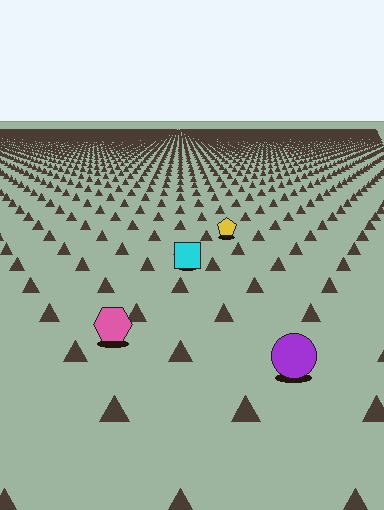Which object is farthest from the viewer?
The yellow pentagon is farthest from the viewer. It appears smaller and the ground texture around it is denser.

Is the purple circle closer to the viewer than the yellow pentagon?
Yes. The purple circle is closer — you can tell from the texture gradient: the ground texture is coarser near it.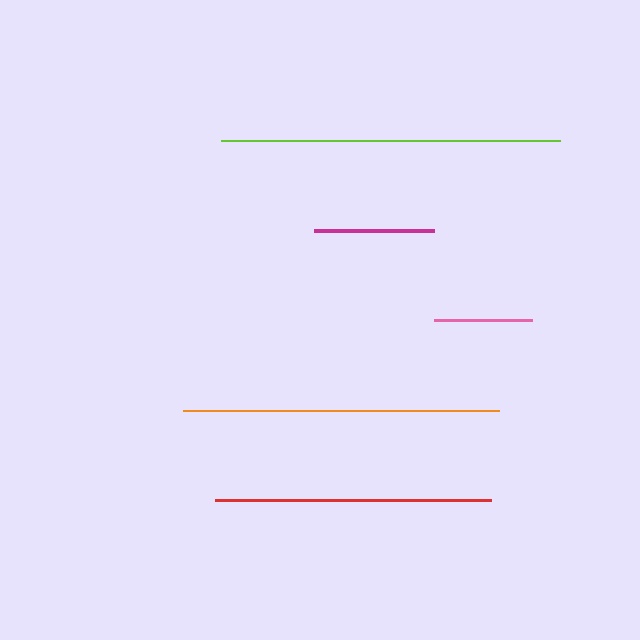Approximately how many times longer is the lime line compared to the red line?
The lime line is approximately 1.2 times the length of the red line.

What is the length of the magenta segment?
The magenta segment is approximately 120 pixels long.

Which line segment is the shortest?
The pink line is the shortest at approximately 98 pixels.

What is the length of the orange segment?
The orange segment is approximately 316 pixels long.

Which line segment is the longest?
The lime line is the longest at approximately 339 pixels.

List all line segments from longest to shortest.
From longest to shortest: lime, orange, red, magenta, pink.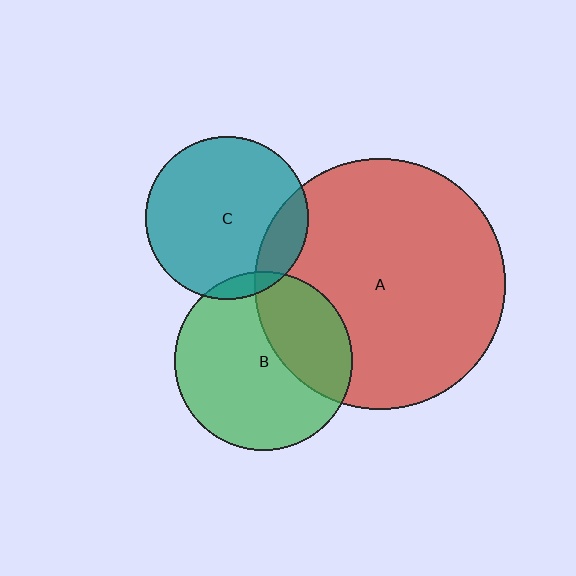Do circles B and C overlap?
Yes.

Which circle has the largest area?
Circle A (red).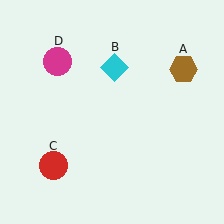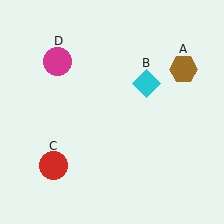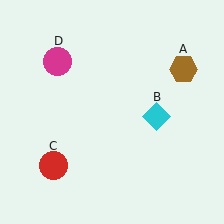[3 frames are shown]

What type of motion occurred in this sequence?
The cyan diamond (object B) rotated clockwise around the center of the scene.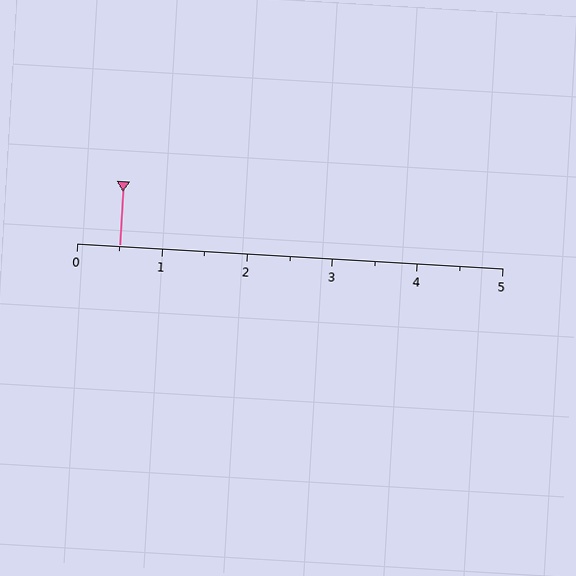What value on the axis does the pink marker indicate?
The marker indicates approximately 0.5.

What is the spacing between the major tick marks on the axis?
The major ticks are spaced 1 apart.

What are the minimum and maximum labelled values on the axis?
The axis runs from 0 to 5.